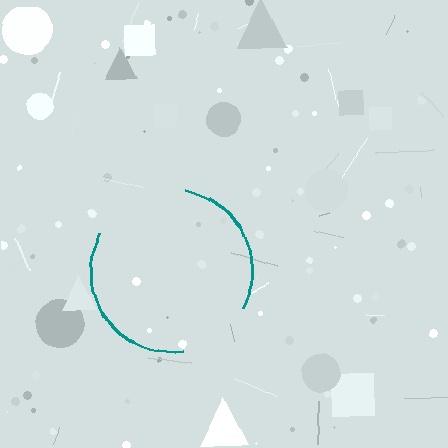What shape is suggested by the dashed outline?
The dashed outline suggests a circle.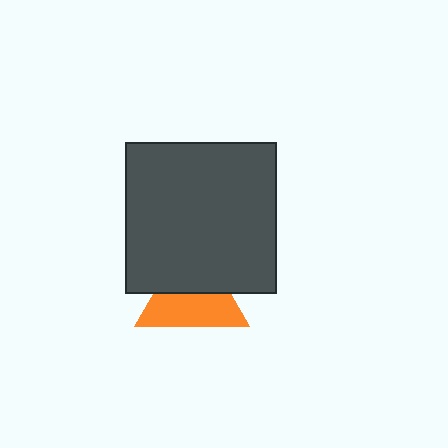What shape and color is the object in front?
The object in front is a dark gray square.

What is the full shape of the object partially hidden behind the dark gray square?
The partially hidden object is an orange triangle.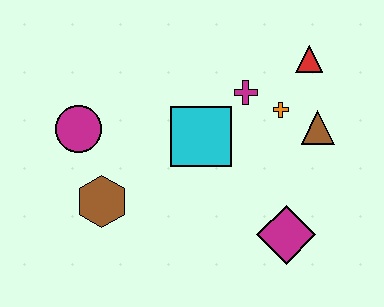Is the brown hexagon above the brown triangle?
No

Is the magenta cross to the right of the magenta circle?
Yes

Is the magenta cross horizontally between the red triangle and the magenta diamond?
No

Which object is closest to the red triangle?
The orange cross is closest to the red triangle.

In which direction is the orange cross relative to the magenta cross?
The orange cross is to the right of the magenta cross.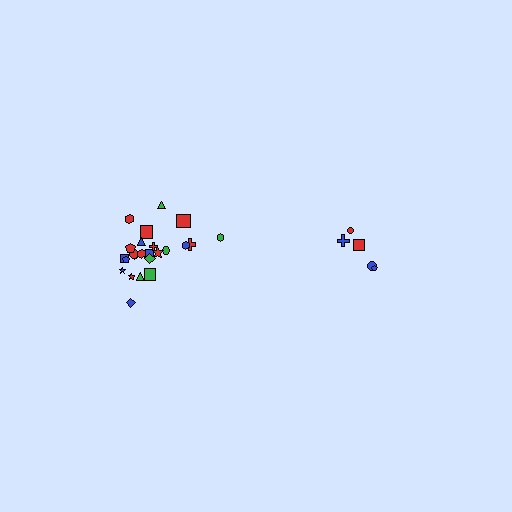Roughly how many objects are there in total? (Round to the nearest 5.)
Roughly 30 objects in total.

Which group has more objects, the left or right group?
The left group.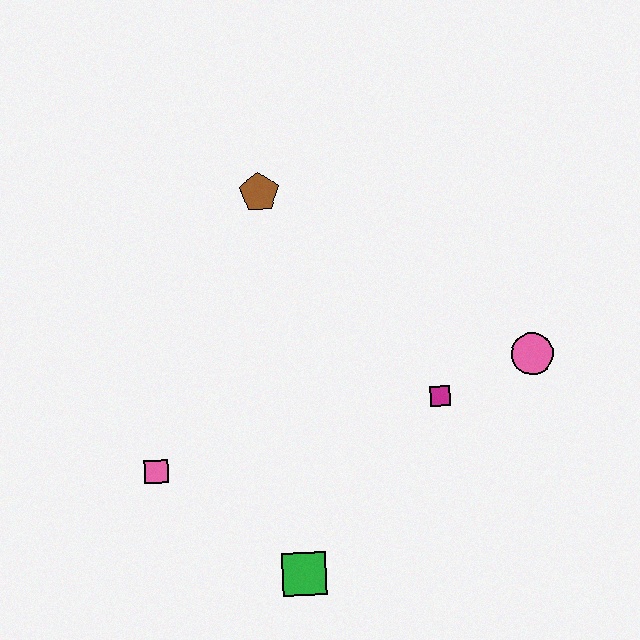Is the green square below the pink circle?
Yes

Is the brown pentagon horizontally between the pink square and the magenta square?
Yes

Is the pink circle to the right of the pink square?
Yes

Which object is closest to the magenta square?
The pink circle is closest to the magenta square.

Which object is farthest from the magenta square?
The pink square is farthest from the magenta square.